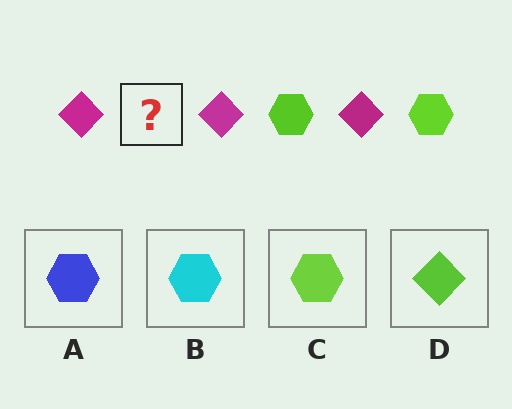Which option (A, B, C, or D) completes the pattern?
C.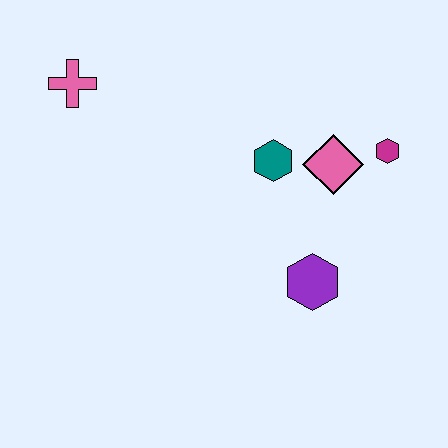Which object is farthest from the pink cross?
The magenta hexagon is farthest from the pink cross.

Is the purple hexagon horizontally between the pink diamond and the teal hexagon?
Yes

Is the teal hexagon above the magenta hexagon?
No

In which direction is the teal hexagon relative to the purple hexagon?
The teal hexagon is above the purple hexagon.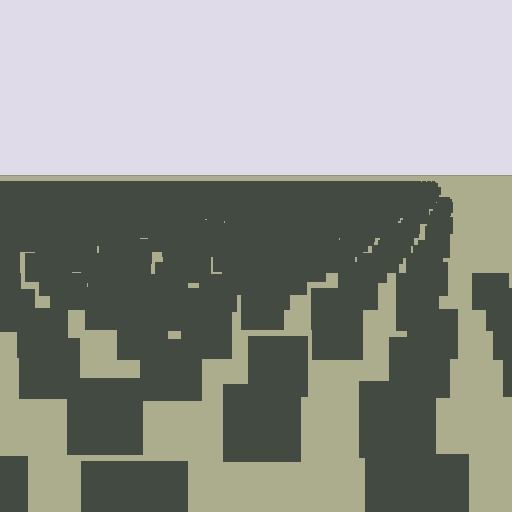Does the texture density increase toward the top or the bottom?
Density increases toward the top.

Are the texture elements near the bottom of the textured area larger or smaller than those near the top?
Larger. Near the bottom, elements are closer to the viewer and appear at a bigger on-screen size.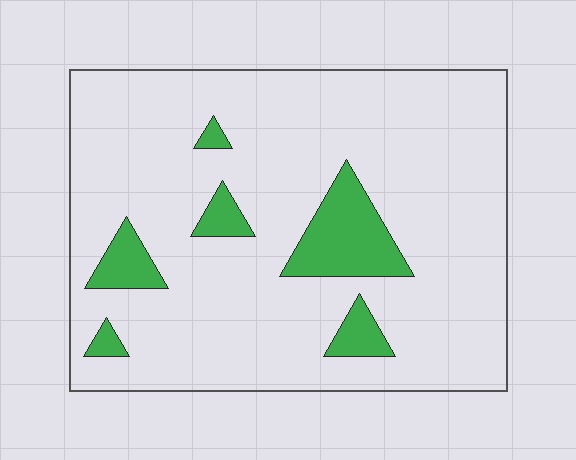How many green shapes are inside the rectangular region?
6.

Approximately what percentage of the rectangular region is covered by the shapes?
Approximately 10%.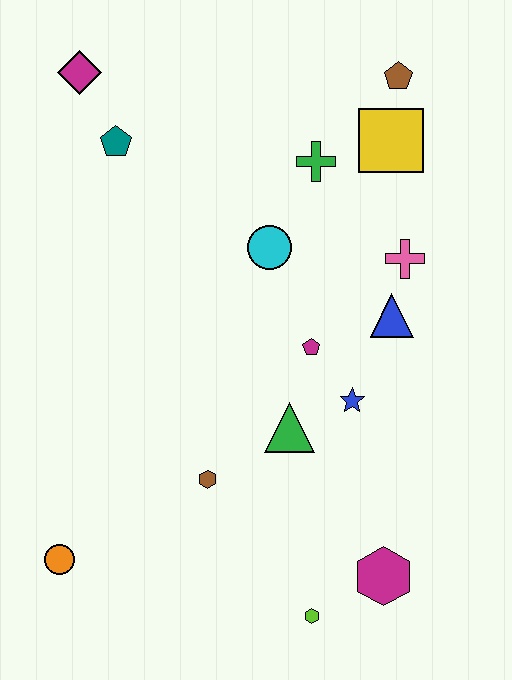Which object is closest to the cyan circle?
The green cross is closest to the cyan circle.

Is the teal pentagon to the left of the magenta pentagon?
Yes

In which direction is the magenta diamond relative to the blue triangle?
The magenta diamond is to the left of the blue triangle.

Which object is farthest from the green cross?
The orange circle is farthest from the green cross.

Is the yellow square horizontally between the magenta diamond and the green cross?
No